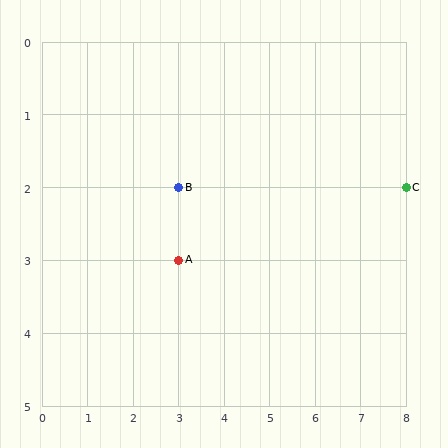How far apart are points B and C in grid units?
Points B and C are 5 columns apart.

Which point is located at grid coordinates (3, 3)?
Point A is at (3, 3).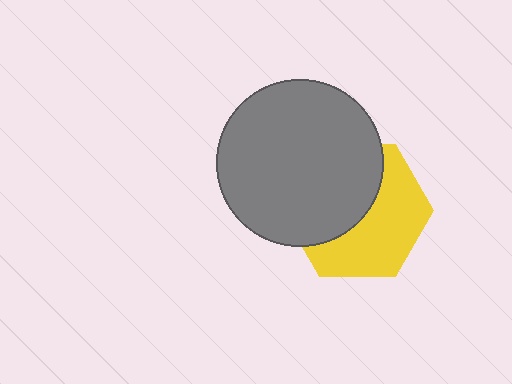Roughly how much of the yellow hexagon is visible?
About half of it is visible (roughly 51%).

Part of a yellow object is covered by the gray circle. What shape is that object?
It is a hexagon.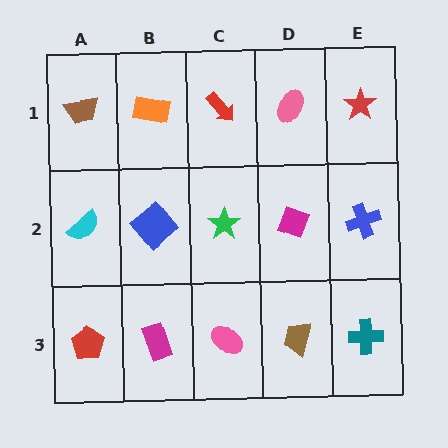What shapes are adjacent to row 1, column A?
A cyan semicircle (row 2, column A), an orange rectangle (row 1, column B).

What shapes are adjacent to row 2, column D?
A pink ellipse (row 1, column D), a brown trapezoid (row 3, column D), a green star (row 2, column C), a blue cross (row 2, column E).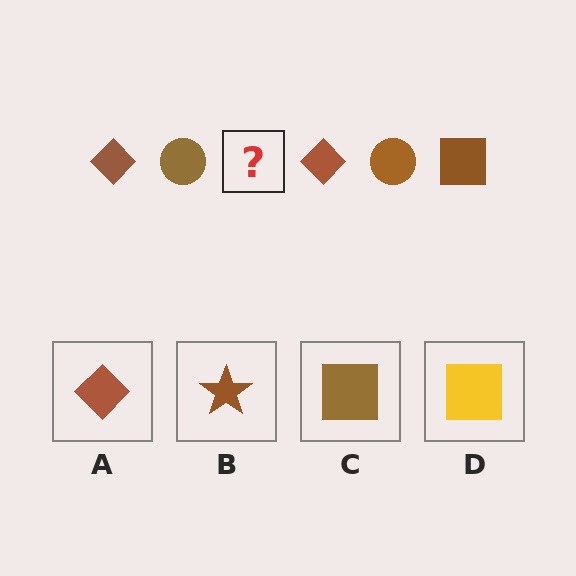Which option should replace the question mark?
Option C.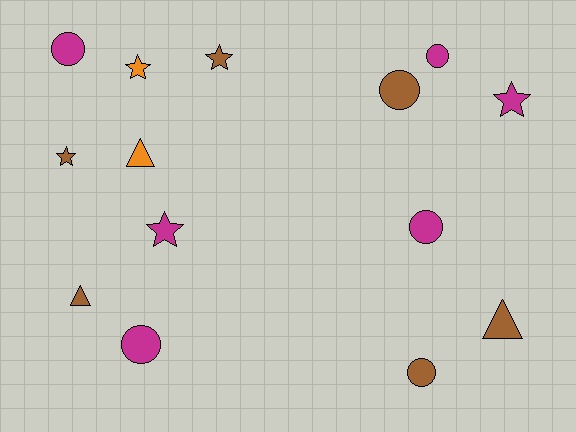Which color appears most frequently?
Magenta, with 6 objects.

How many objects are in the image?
There are 14 objects.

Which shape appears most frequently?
Circle, with 6 objects.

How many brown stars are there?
There are 2 brown stars.